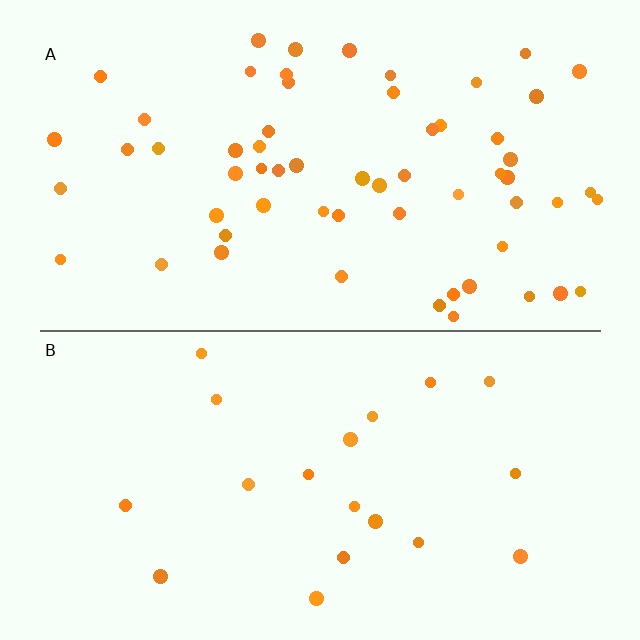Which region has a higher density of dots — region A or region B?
A (the top).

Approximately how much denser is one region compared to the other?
Approximately 3.1× — region A over region B.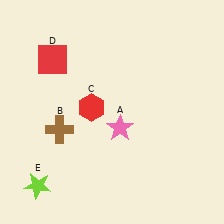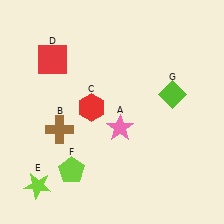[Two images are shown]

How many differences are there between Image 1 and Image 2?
There are 2 differences between the two images.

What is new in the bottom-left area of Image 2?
A lime pentagon (F) was added in the bottom-left area of Image 2.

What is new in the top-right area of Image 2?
A lime diamond (G) was added in the top-right area of Image 2.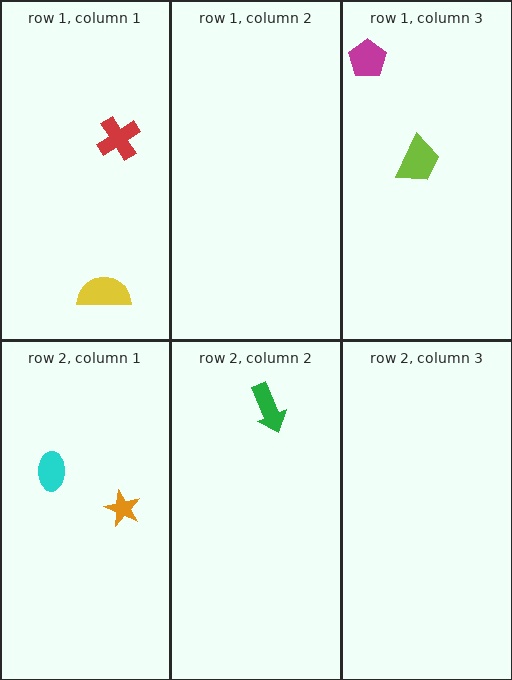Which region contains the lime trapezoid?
The row 1, column 3 region.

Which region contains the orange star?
The row 2, column 1 region.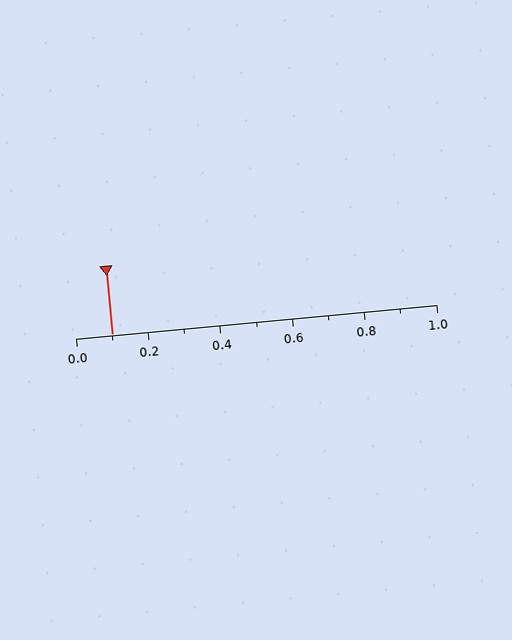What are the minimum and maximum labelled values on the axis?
The axis runs from 0.0 to 1.0.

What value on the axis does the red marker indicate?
The marker indicates approximately 0.1.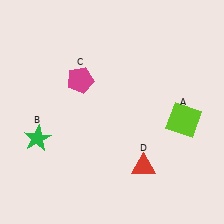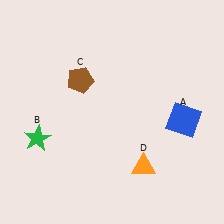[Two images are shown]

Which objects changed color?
A changed from lime to blue. C changed from magenta to brown. D changed from red to orange.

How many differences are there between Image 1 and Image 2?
There are 3 differences between the two images.